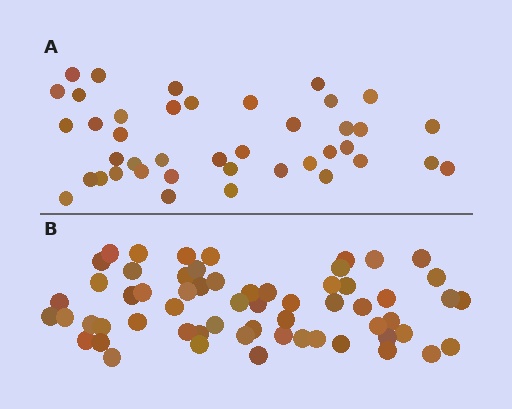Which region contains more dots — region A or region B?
Region B (the bottom region) has more dots.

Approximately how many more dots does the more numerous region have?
Region B has approximately 20 more dots than region A.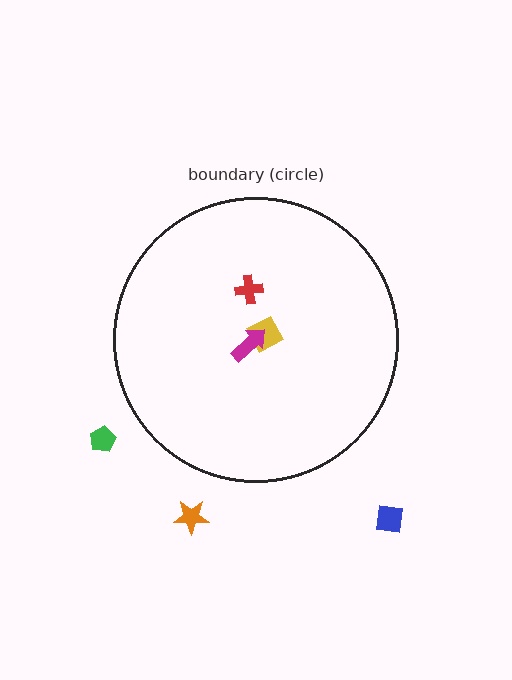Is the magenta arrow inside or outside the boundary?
Inside.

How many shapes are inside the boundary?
3 inside, 3 outside.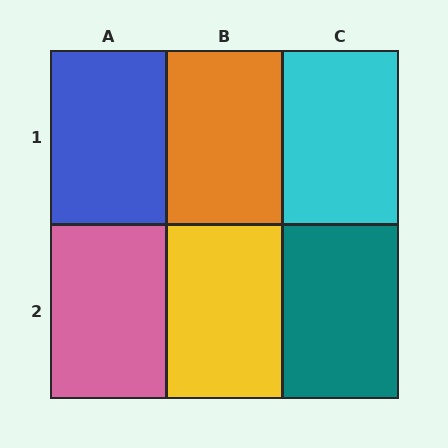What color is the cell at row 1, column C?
Cyan.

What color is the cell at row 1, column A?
Blue.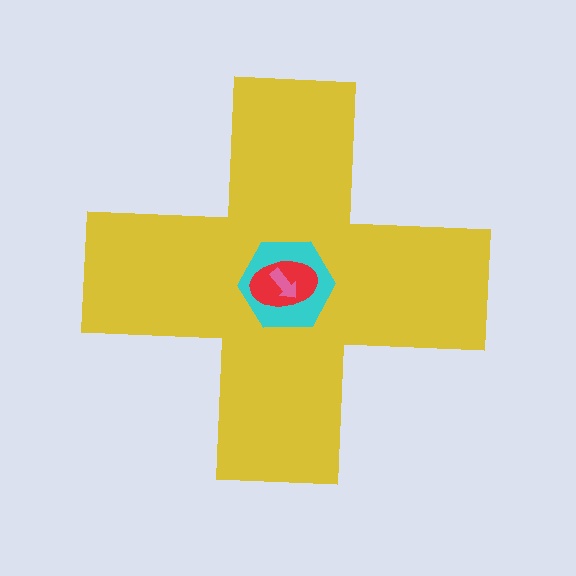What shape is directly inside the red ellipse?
The pink arrow.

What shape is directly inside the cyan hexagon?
The red ellipse.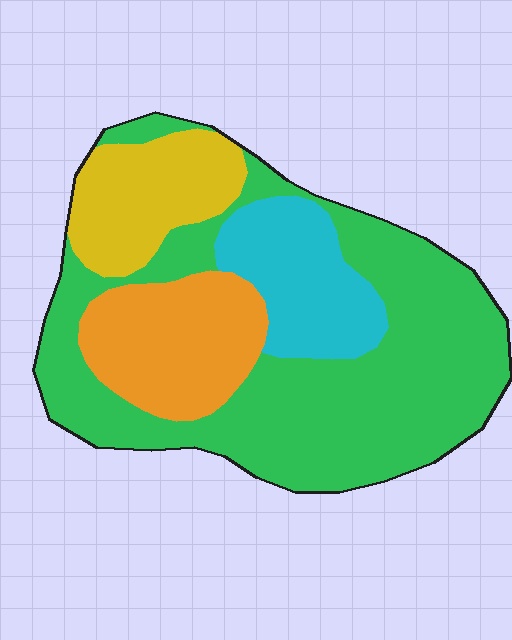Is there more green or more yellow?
Green.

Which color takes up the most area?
Green, at roughly 55%.